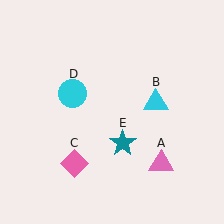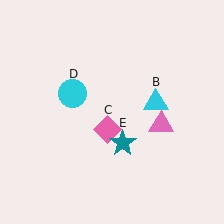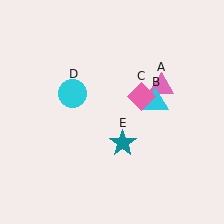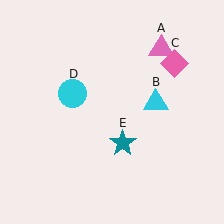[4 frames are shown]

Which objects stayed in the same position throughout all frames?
Cyan triangle (object B) and cyan circle (object D) and teal star (object E) remained stationary.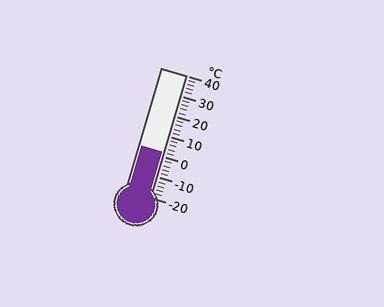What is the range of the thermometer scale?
The thermometer scale ranges from -20°C to 40°C.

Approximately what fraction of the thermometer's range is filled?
The thermometer is filled to approximately 35% of its range.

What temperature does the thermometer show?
The thermometer shows approximately 2°C.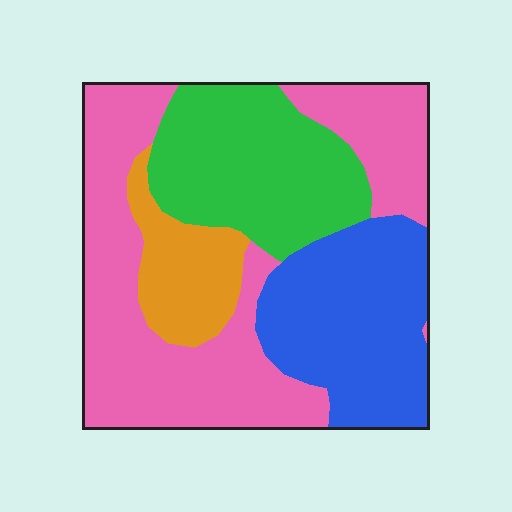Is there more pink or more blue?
Pink.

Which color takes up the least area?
Orange, at roughly 10%.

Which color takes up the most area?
Pink, at roughly 40%.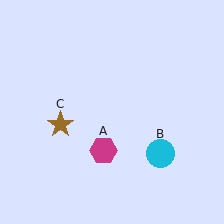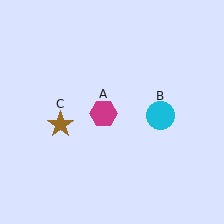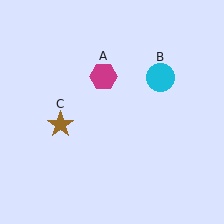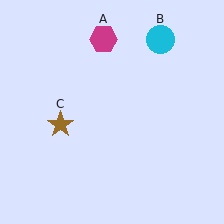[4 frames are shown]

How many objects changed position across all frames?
2 objects changed position: magenta hexagon (object A), cyan circle (object B).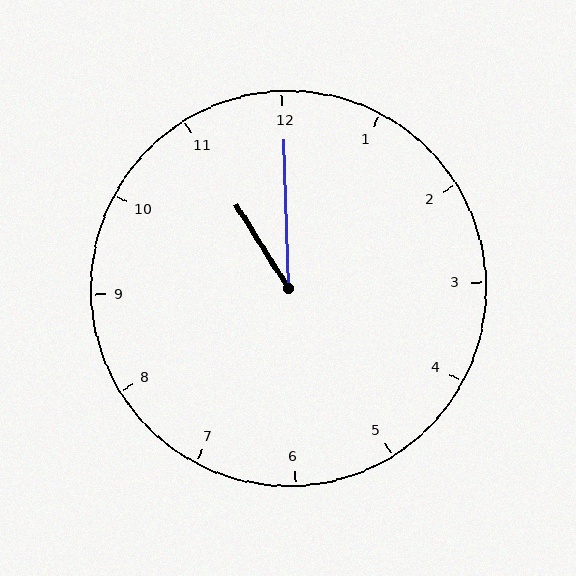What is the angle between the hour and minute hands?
Approximately 30 degrees.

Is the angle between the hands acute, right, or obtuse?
It is acute.